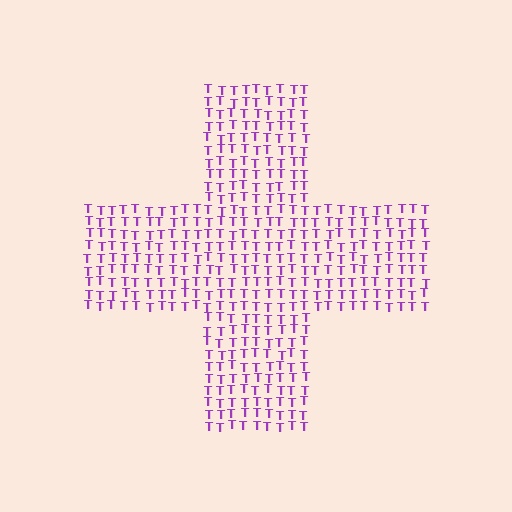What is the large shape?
The large shape is a cross.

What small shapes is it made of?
It is made of small letter T's.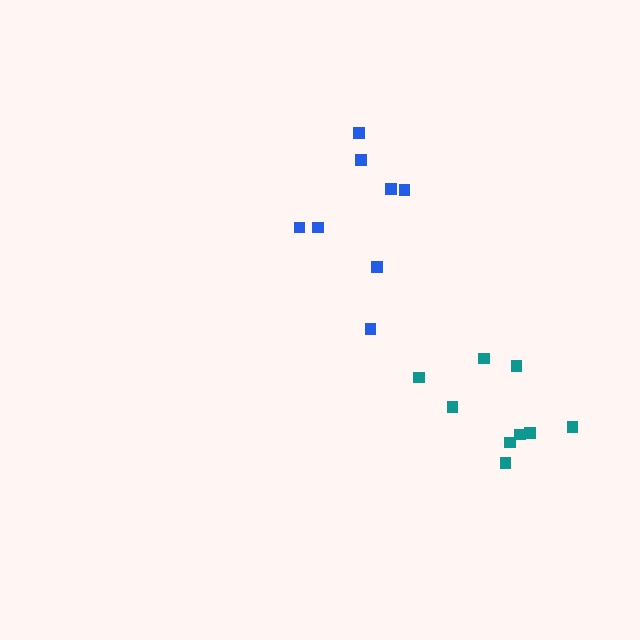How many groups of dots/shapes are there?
There are 2 groups.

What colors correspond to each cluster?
The clusters are colored: teal, blue.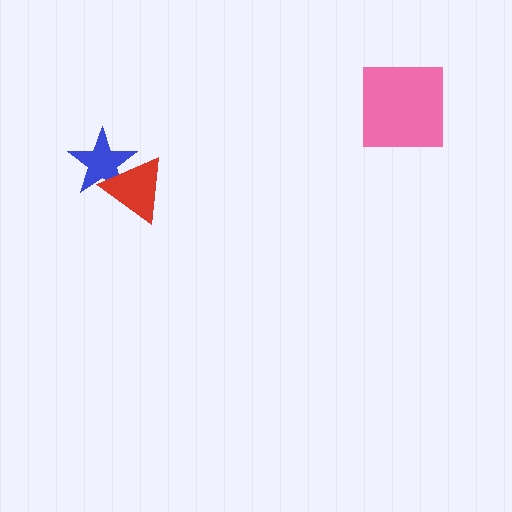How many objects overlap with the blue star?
1 object overlaps with the blue star.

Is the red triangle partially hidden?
No, no other shape covers it.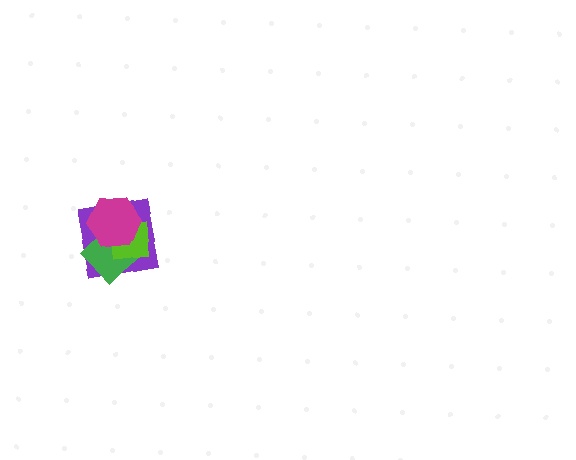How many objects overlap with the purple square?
3 objects overlap with the purple square.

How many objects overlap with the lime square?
3 objects overlap with the lime square.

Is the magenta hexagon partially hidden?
No, no other shape covers it.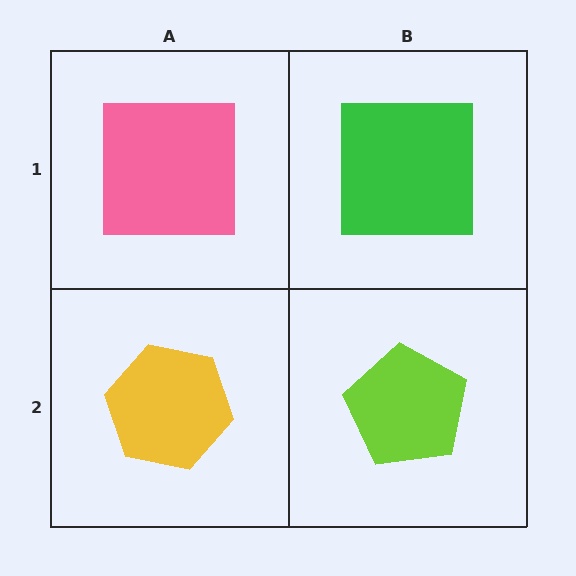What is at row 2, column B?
A lime pentagon.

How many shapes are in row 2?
2 shapes.